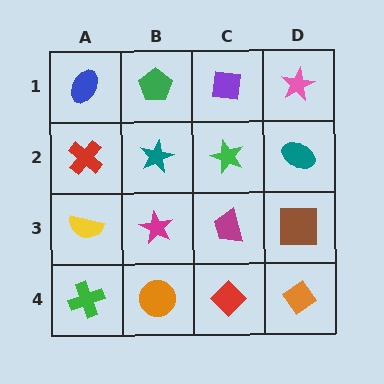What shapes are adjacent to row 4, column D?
A brown square (row 3, column D), a red diamond (row 4, column C).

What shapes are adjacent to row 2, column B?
A green pentagon (row 1, column B), a magenta star (row 3, column B), a red cross (row 2, column A), a green star (row 2, column C).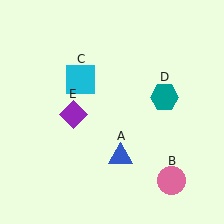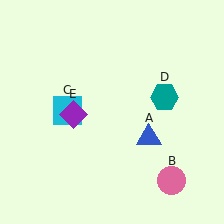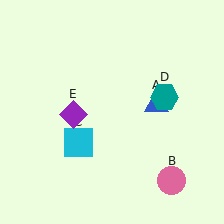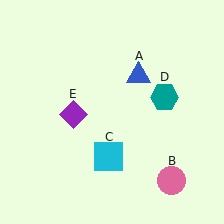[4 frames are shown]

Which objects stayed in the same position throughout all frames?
Pink circle (object B) and teal hexagon (object D) and purple diamond (object E) remained stationary.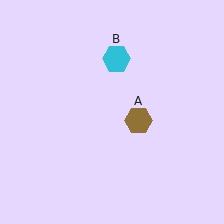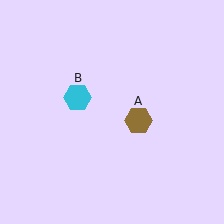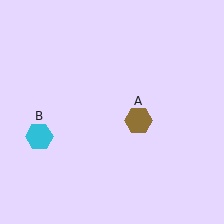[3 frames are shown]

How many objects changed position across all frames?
1 object changed position: cyan hexagon (object B).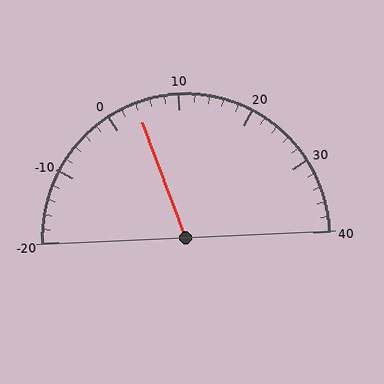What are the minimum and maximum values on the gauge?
The gauge ranges from -20 to 40.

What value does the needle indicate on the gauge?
The needle indicates approximately 4.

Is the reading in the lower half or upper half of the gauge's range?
The reading is in the lower half of the range (-20 to 40).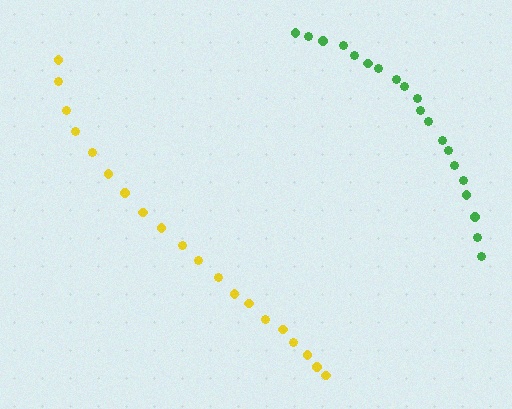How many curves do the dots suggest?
There are 2 distinct paths.